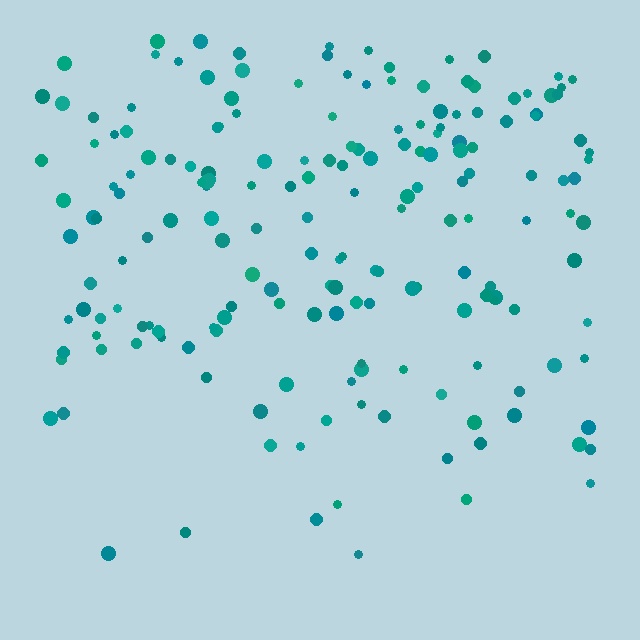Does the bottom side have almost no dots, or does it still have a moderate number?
Still a moderate number, just noticeably fewer than the top.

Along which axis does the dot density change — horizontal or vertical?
Vertical.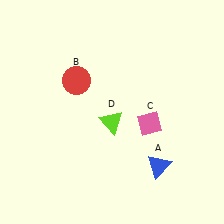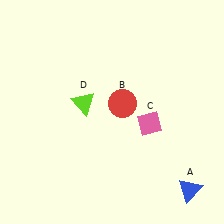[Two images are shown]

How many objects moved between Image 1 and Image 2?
3 objects moved between the two images.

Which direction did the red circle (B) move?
The red circle (B) moved right.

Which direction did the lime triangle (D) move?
The lime triangle (D) moved left.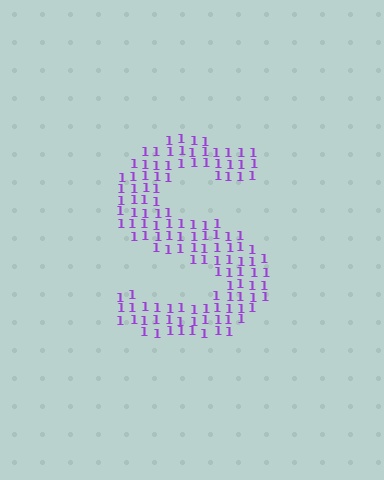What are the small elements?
The small elements are digit 1's.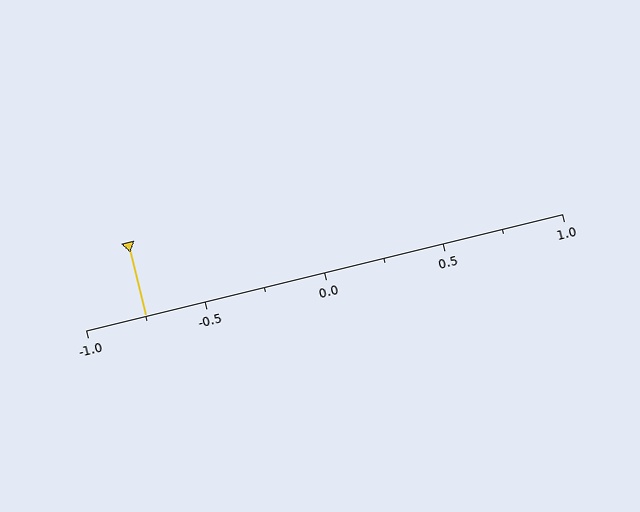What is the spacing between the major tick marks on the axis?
The major ticks are spaced 0.5 apart.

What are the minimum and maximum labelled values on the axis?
The axis runs from -1.0 to 1.0.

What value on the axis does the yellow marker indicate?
The marker indicates approximately -0.75.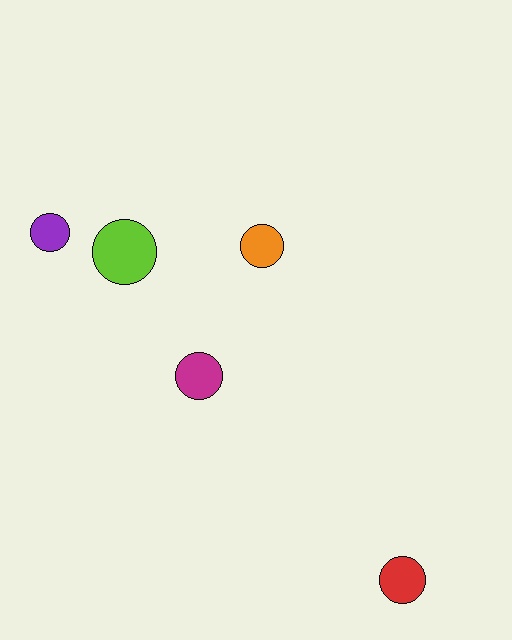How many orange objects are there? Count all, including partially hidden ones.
There is 1 orange object.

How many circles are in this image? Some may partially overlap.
There are 5 circles.